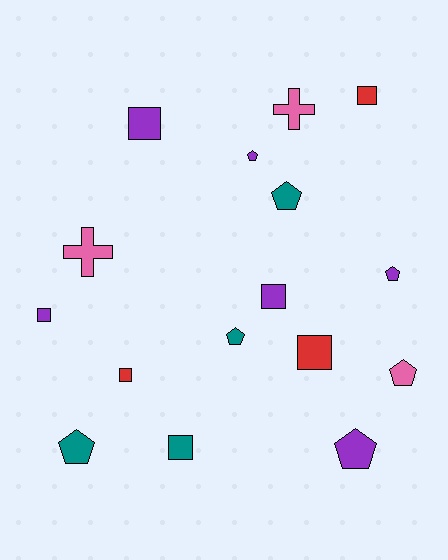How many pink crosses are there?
There are 2 pink crosses.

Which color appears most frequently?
Purple, with 6 objects.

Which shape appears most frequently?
Square, with 7 objects.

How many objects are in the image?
There are 16 objects.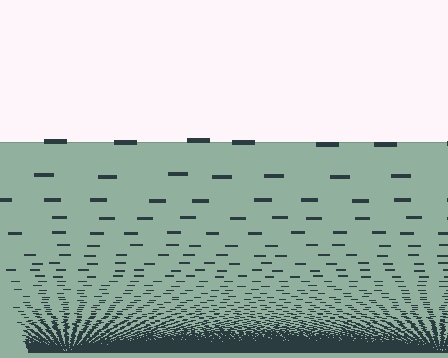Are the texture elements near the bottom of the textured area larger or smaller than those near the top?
Smaller. The gradient is inverted — elements near the bottom are smaller and denser.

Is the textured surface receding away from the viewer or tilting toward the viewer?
The surface appears to tilt toward the viewer. Texture elements get larger and sparser toward the top.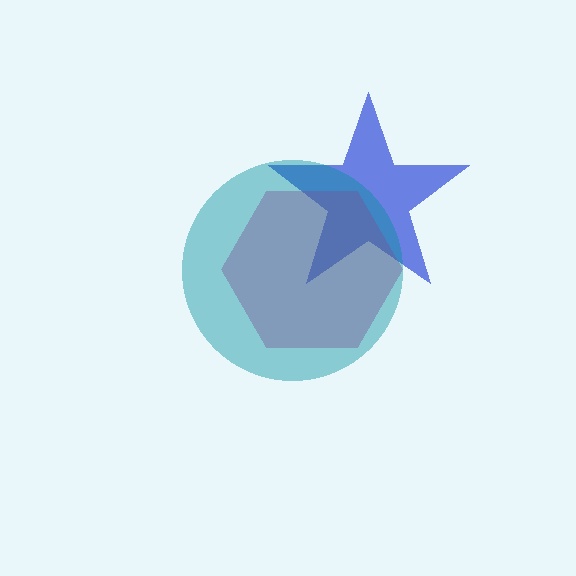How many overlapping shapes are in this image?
There are 3 overlapping shapes in the image.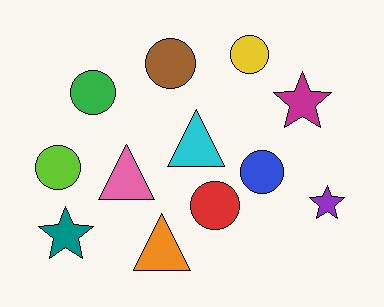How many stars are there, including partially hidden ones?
There are 3 stars.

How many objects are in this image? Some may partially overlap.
There are 12 objects.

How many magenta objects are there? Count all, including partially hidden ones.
There is 1 magenta object.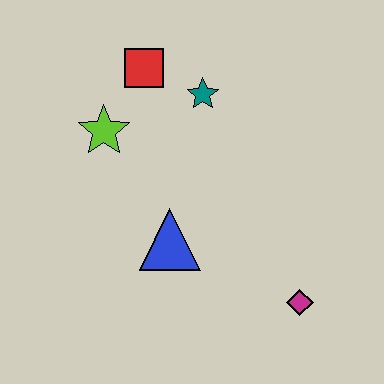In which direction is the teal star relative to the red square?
The teal star is to the right of the red square.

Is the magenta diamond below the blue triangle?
Yes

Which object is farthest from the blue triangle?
The red square is farthest from the blue triangle.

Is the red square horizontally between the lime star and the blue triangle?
Yes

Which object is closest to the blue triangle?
The lime star is closest to the blue triangle.